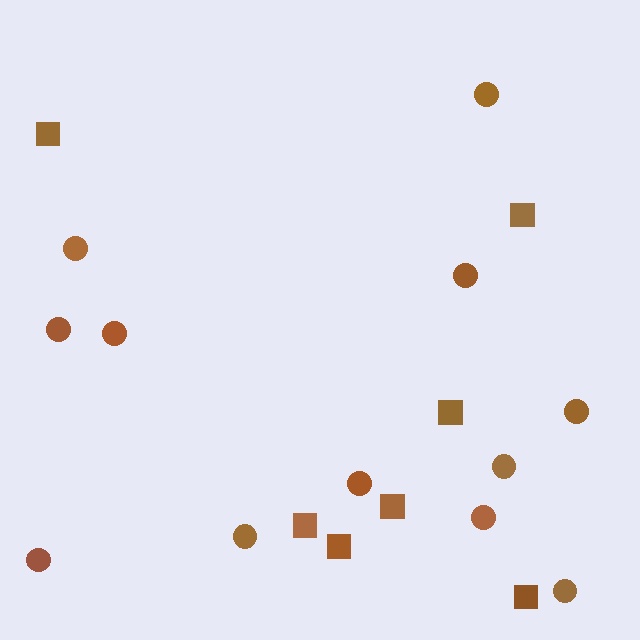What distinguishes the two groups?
There are 2 groups: one group of squares (7) and one group of circles (12).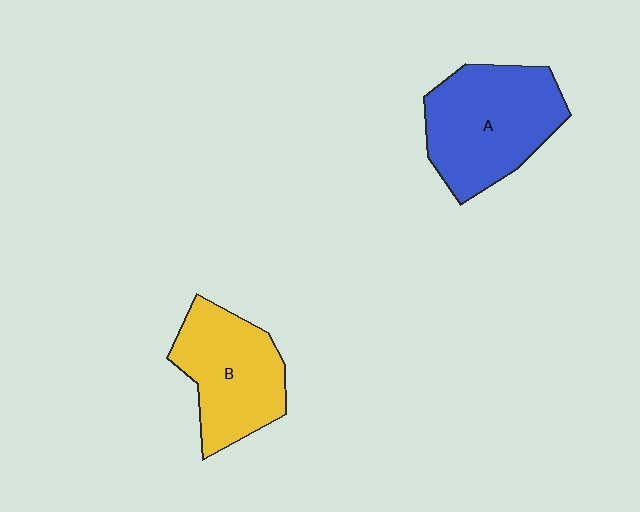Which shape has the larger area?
Shape A (blue).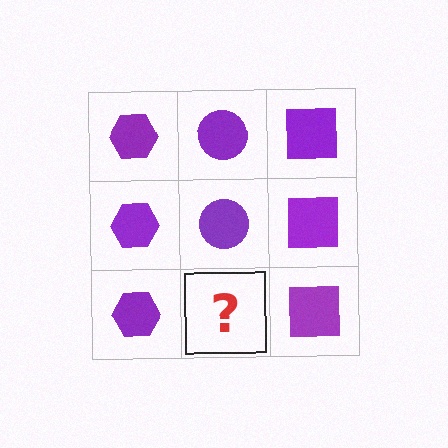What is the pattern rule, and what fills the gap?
The rule is that each column has a consistent shape. The gap should be filled with a purple circle.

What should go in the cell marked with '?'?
The missing cell should contain a purple circle.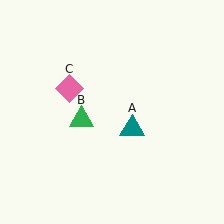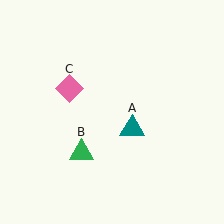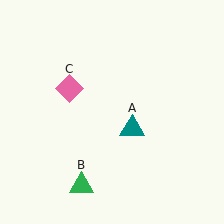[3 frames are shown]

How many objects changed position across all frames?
1 object changed position: green triangle (object B).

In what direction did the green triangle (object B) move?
The green triangle (object B) moved down.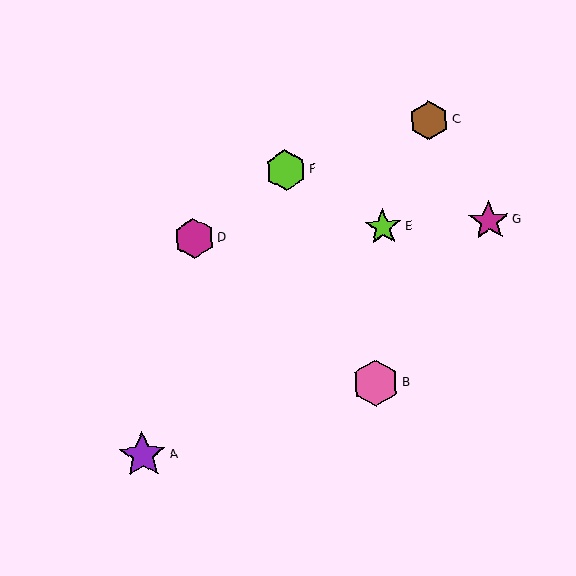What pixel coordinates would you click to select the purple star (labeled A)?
Click at (143, 455) to select the purple star A.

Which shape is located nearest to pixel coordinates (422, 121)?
The brown hexagon (labeled C) at (429, 120) is nearest to that location.